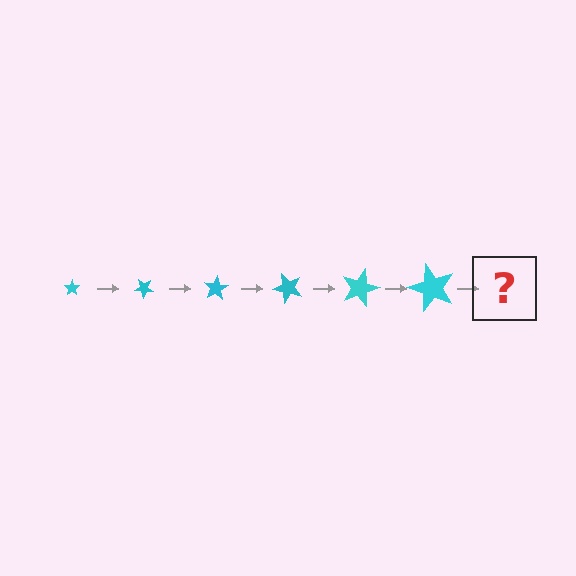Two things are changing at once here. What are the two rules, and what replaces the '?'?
The two rules are that the star grows larger each step and it rotates 40 degrees each step. The '?' should be a star, larger than the previous one and rotated 240 degrees from the start.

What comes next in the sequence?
The next element should be a star, larger than the previous one and rotated 240 degrees from the start.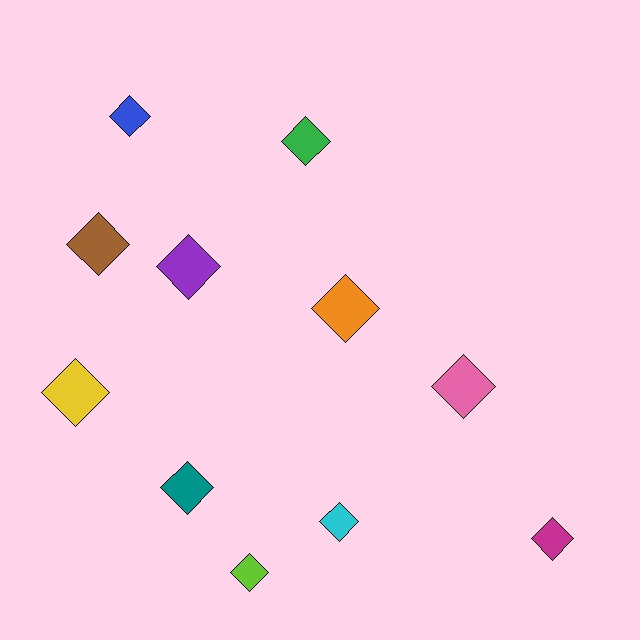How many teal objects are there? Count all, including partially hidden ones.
There is 1 teal object.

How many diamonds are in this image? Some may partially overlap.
There are 11 diamonds.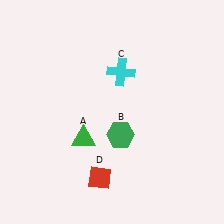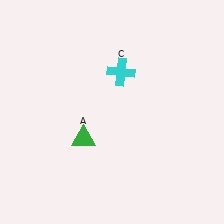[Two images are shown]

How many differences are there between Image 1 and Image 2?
There are 2 differences between the two images.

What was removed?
The green hexagon (B), the red diamond (D) were removed in Image 2.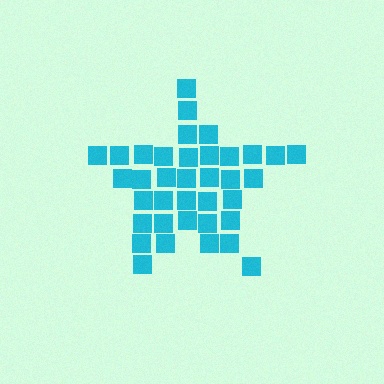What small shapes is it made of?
It is made of small squares.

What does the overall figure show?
The overall figure shows a star.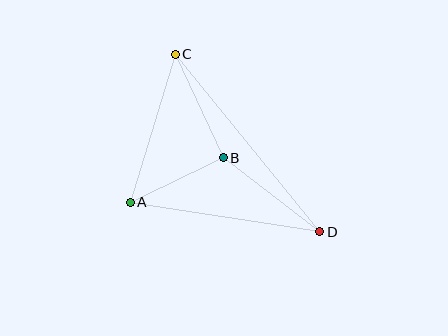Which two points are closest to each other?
Points A and B are closest to each other.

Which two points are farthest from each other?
Points C and D are farthest from each other.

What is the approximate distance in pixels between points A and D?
The distance between A and D is approximately 192 pixels.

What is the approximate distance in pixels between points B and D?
The distance between B and D is approximately 122 pixels.